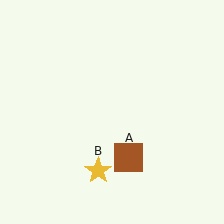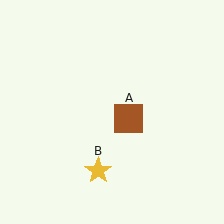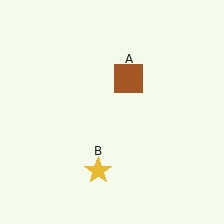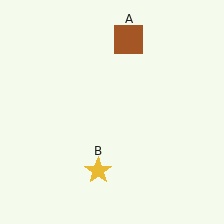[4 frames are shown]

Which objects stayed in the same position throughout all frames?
Yellow star (object B) remained stationary.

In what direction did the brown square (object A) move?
The brown square (object A) moved up.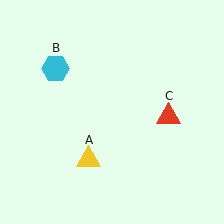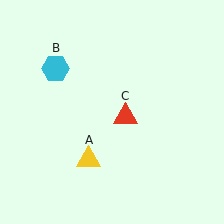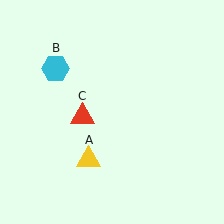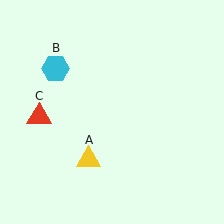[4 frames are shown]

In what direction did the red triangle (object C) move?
The red triangle (object C) moved left.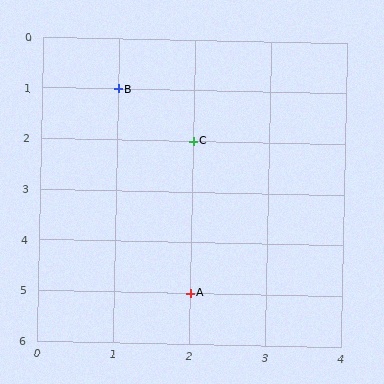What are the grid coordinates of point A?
Point A is at grid coordinates (2, 5).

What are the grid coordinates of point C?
Point C is at grid coordinates (2, 2).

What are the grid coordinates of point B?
Point B is at grid coordinates (1, 1).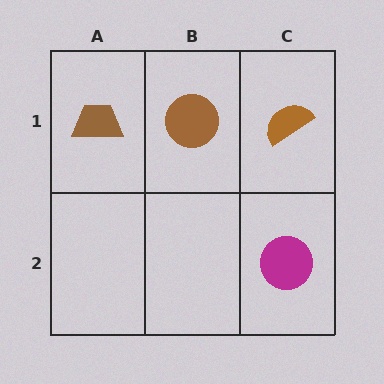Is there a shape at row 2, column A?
No, that cell is empty.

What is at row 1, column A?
A brown trapezoid.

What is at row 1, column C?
A brown semicircle.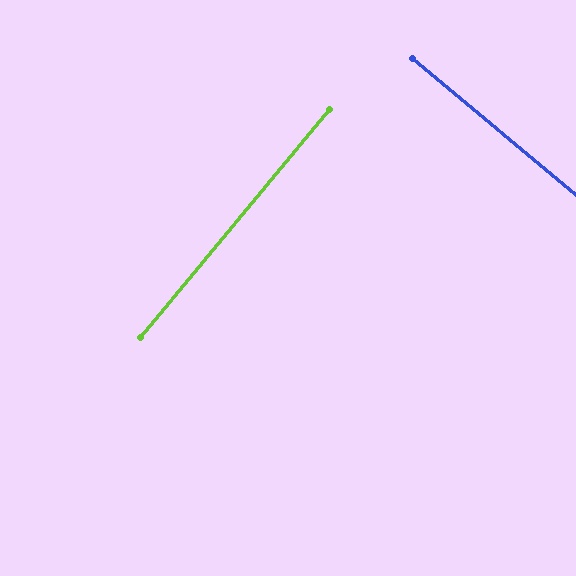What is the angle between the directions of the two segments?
Approximately 90 degrees.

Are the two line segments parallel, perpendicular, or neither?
Perpendicular — they meet at approximately 90°.